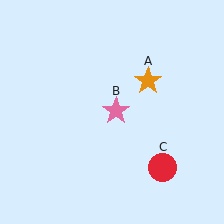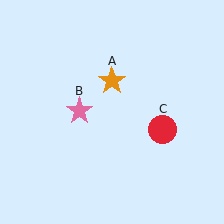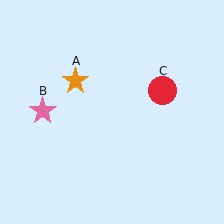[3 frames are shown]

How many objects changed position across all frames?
3 objects changed position: orange star (object A), pink star (object B), red circle (object C).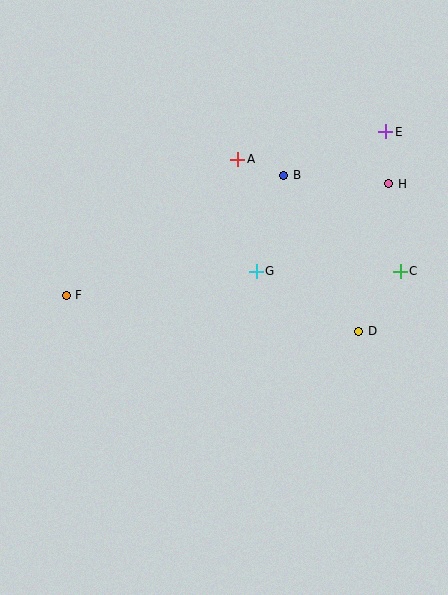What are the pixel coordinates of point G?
Point G is at (256, 271).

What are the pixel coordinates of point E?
Point E is at (386, 132).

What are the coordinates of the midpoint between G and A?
The midpoint between G and A is at (247, 215).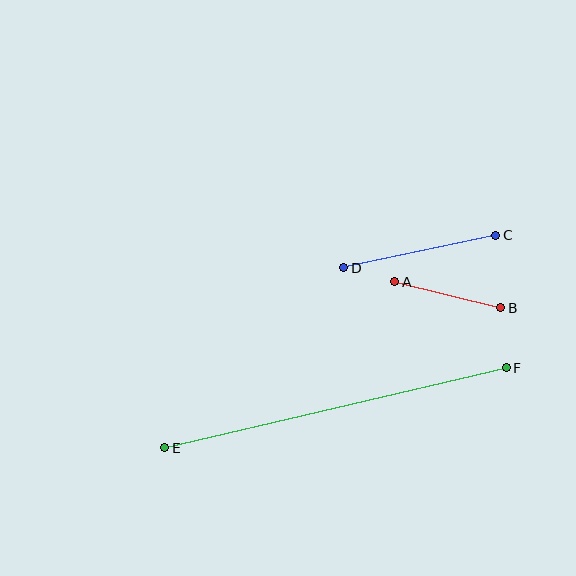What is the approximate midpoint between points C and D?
The midpoint is at approximately (420, 252) pixels.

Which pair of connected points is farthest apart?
Points E and F are farthest apart.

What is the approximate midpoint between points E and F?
The midpoint is at approximately (335, 408) pixels.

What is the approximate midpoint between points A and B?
The midpoint is at approximately (448, 295) pixels.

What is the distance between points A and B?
The distance is approximately 109 pixels.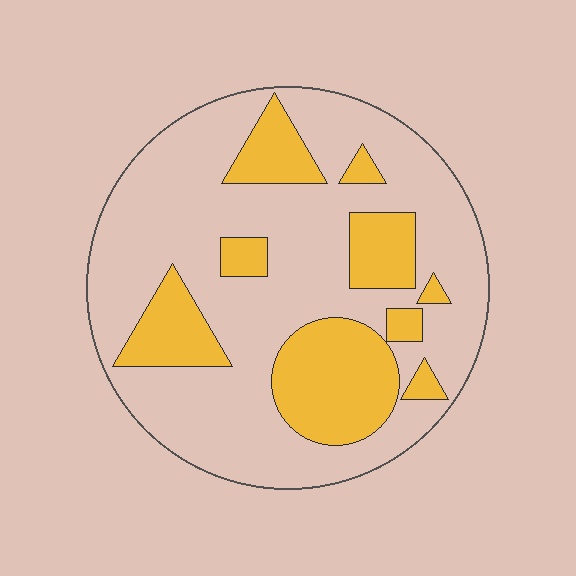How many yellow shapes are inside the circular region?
9.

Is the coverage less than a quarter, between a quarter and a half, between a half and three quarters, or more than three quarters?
Between a quarter and a half.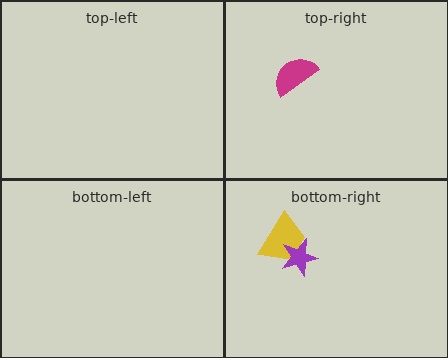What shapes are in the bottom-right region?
The yellow trapezoid, the purple star.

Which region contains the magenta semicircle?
The top-right region.